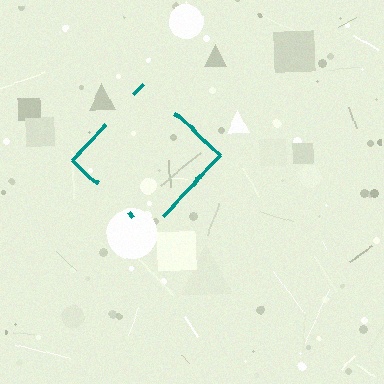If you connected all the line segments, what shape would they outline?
They would outline a diamond.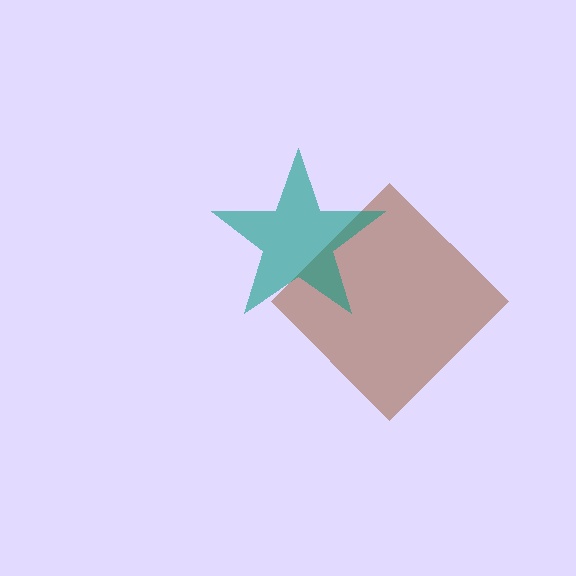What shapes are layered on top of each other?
The layered shapes are: a brown diamond, a teal star.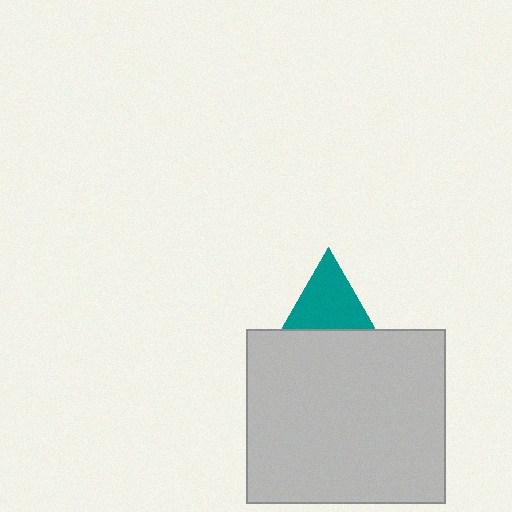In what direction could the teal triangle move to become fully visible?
The teal triangle could move up. That would shift it out from behind the light gray rectangle entirely.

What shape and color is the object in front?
The object in front is a light gray rectangle.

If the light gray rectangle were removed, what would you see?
You would see the complete teal triangle.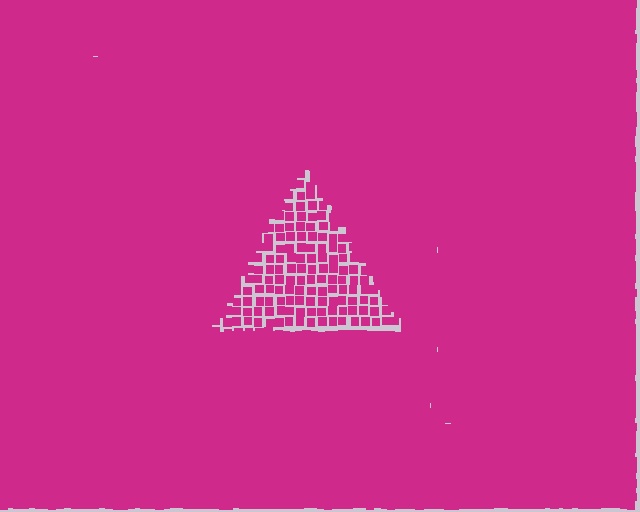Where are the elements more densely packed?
The elements are more densely packed outside the triangle boundary.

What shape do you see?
I see a triangle.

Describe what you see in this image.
The image contains small magenta elements arranged at two different densities. A triangle-shaped region is visible where the elements are less densely packed than the surrounding area.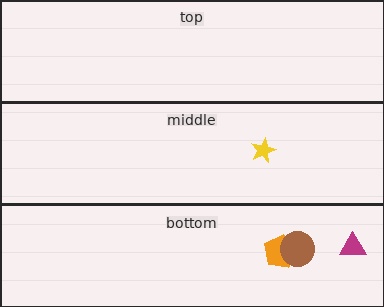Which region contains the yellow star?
The middle region.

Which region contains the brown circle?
The bottom region.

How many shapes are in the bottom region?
3.